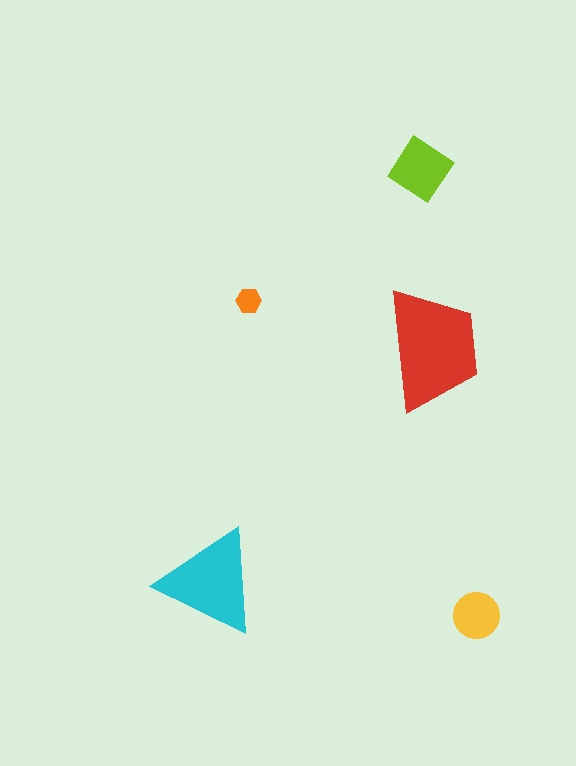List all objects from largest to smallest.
The red trapezoid, the cyan triangle, the lime diamond, the yellow circle, the orange hexagon.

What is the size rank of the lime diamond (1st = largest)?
3rd.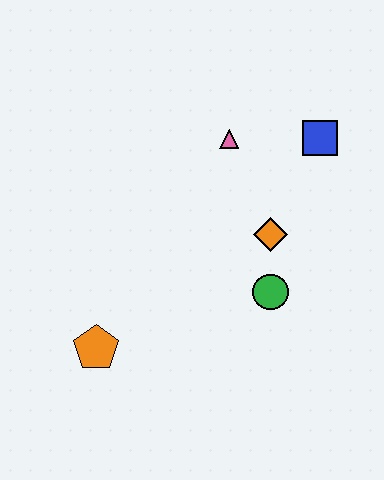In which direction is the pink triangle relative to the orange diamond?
The pink triangle is above the orange diamond.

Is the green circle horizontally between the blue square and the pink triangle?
Yes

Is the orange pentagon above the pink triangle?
No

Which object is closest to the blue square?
The pink triangle is closest to the blue square.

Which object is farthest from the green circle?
The orange pentagon is farthest from the green circle.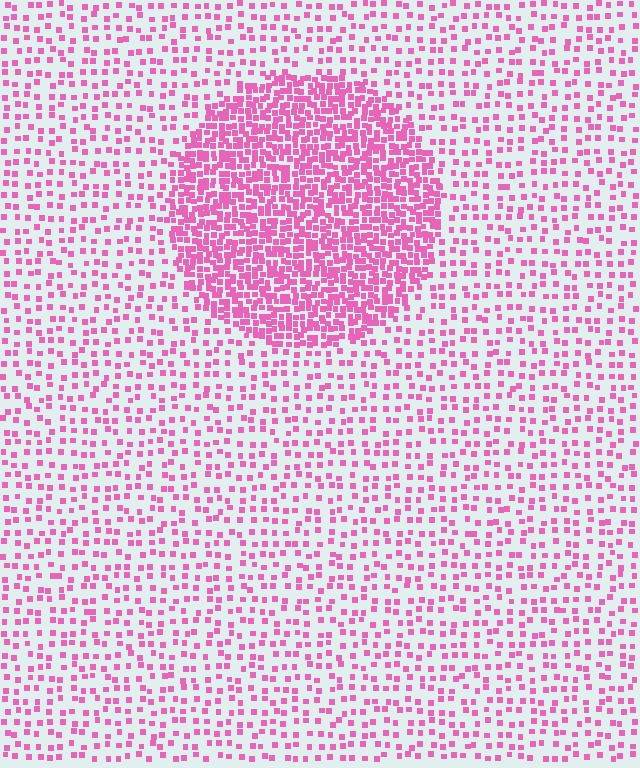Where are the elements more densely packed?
The elements are more densely packed inside the circle boundary.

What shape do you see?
I see a circle.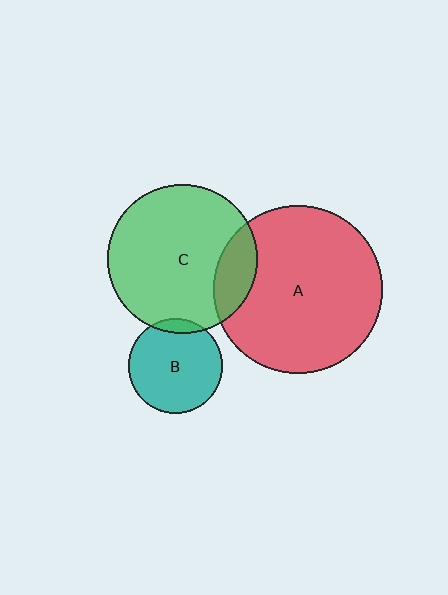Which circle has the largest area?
Circle A (red).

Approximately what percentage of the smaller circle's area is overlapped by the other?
Approximately 10%.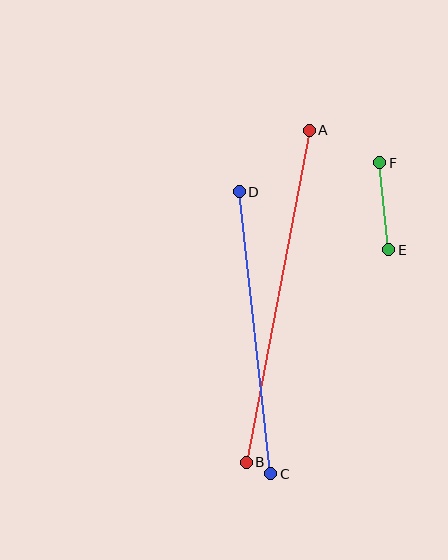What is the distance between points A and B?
The distance is approximately 338 pixels.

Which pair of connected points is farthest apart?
Points A and B are farthest apart.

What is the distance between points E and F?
The distance is approximately 87 pixels.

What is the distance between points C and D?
The distance is approximately 284 pixels.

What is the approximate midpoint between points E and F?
The midpoint is at approximately (384, 206) pixels.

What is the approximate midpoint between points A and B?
The midpoint is at approximately (278, 296) pixels.